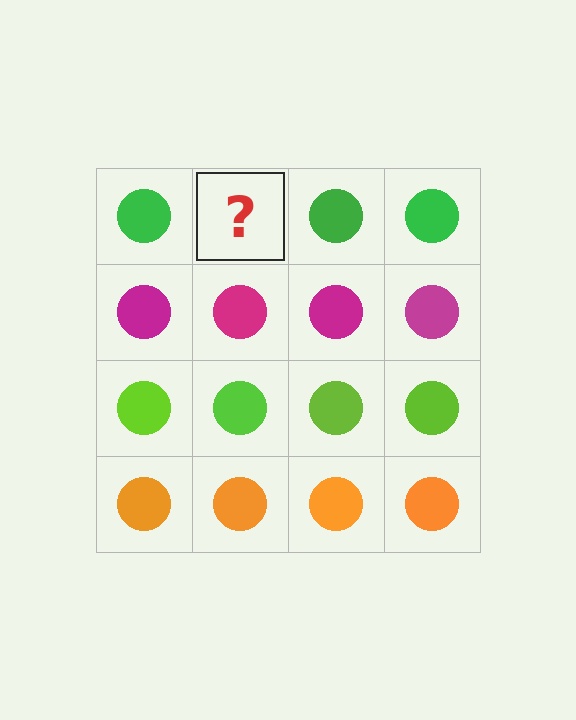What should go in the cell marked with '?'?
The missing cell should contain a green circle.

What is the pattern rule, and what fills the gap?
The rule is that each row has a consistent color. The gap should be filled with a green circle.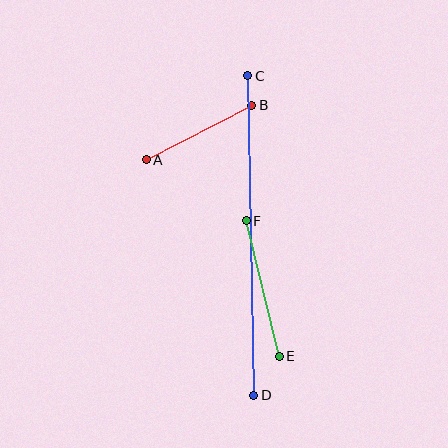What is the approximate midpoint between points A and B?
The midpoint is at approximately (199, 133) pixels.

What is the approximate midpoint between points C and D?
The midpoint is at approximately (251, 236) pixels.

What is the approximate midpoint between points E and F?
The midpoint is at approximately (263, 289) pixels.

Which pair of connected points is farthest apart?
Points C and D are farthest apart.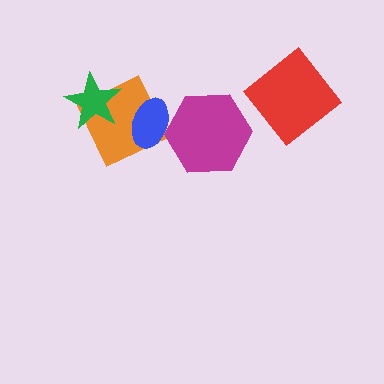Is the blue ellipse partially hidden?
Yes, it is partially covered by another shape.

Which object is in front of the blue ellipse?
The magenta hexagon is in front of the blue ellipse.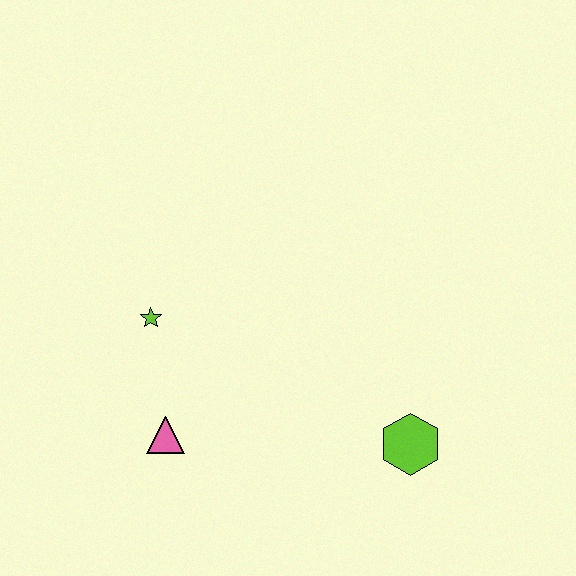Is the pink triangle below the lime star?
Yes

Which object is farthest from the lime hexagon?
The lime star is farthest from the lime hexagon.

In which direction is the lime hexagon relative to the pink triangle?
The lime hexagon is to the right of the pink triangle.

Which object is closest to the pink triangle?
The lime star is closest to the pink triangle.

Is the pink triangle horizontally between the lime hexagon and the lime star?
Yes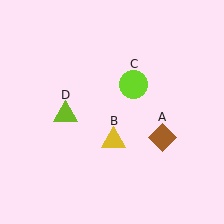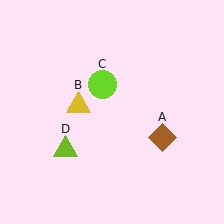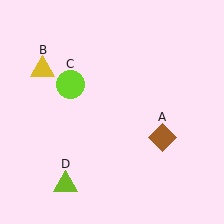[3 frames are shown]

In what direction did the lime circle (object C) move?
The lime circle (object C) moved left.